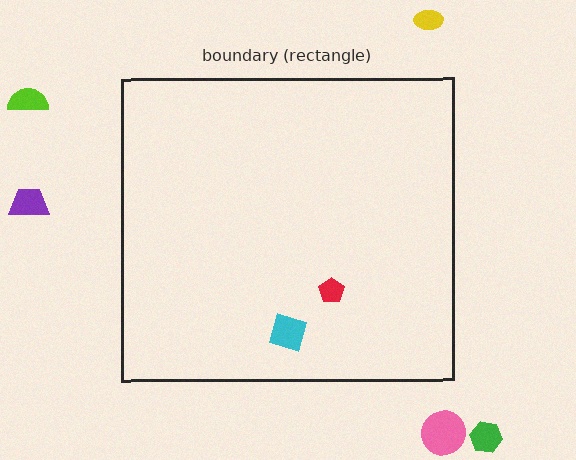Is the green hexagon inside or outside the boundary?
Outside.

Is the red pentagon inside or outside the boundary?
Inside.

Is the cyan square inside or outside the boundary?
Inside.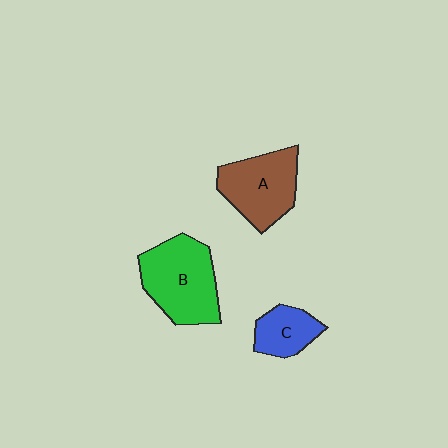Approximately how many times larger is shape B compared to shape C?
Approximately 2.1 times.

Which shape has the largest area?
Shape B (green).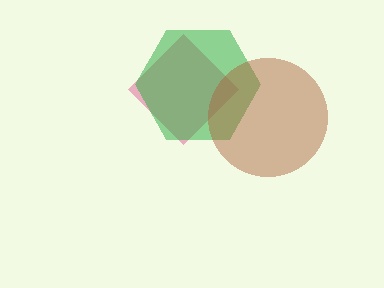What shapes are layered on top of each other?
The layered shapes are: a pink diamond, a green hexagon, a brown circle.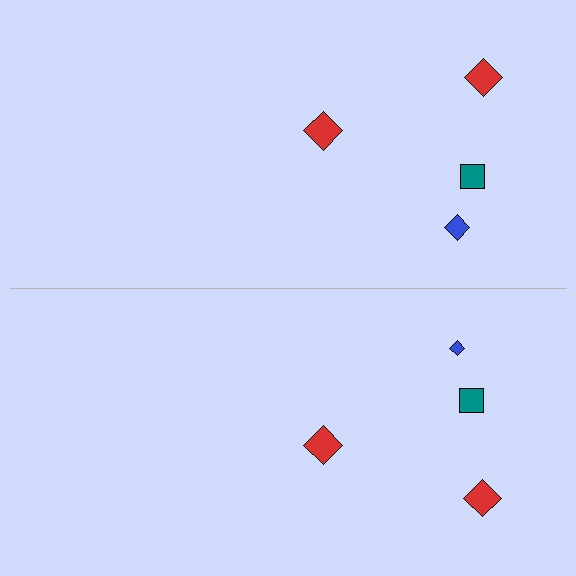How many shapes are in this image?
There are 8 shapes in this image.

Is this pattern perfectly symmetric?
No, the pattern is not perfectly symmetric. The blue diamond on the bottom side has a different size than its mirror counterpart.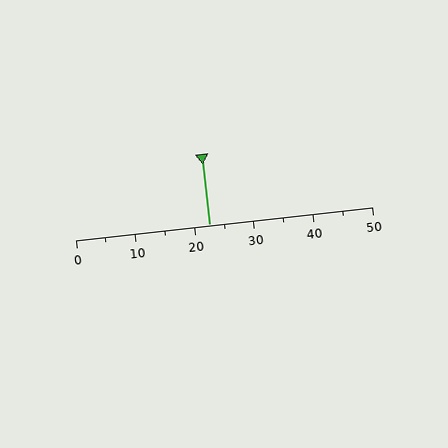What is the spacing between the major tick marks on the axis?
The major ticks are spaced 10 apart.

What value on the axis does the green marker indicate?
The marker indicates approximately 22.5.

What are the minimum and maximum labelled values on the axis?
The axis runs from 0 to 50.